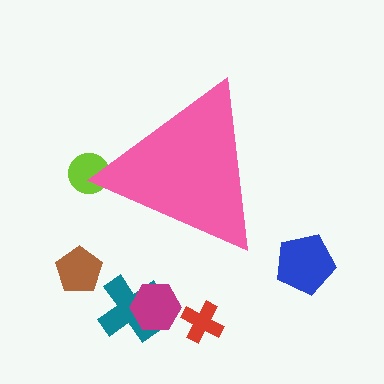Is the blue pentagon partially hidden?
No, the blue pentagon is fully visible.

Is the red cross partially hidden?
No, the red cross is fully visible.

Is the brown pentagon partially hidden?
No, the brown pentagon is fully visible.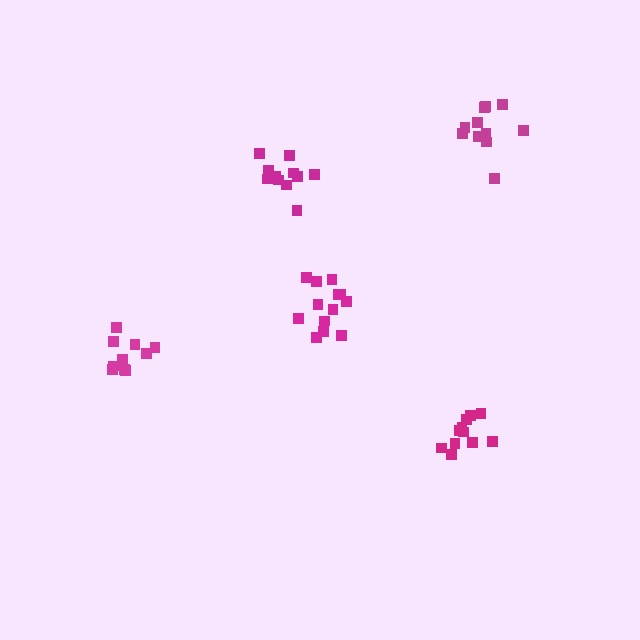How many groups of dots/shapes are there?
There are 5 groups.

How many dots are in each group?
Group 1: 13 dots, Group 2: 11 dots, Group 3: 11 dots, Group 4: 11 dots, Group 5: 12 dots (58 total).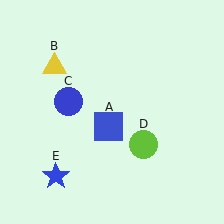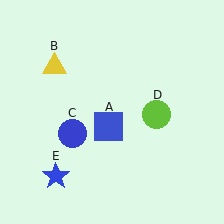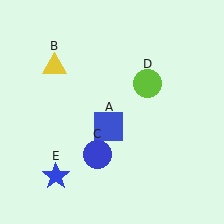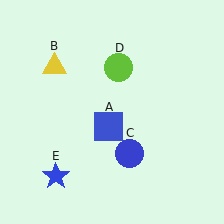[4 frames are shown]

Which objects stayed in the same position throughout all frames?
Blue square (object A) and yellow triangle (object B) and blue star (object E) remained stationary.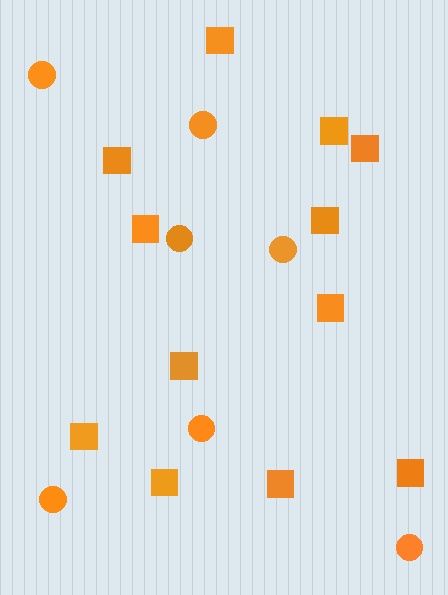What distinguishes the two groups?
There are 2 groups: one group of circles (7) and one group of squares (12).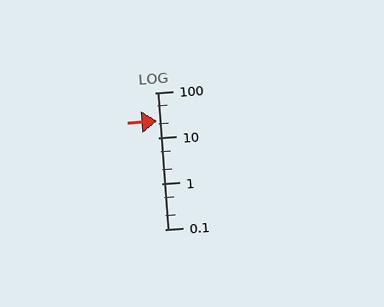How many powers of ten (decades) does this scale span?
The scale spans 3 decades, from 0.1 to 100.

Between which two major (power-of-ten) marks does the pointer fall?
The pointer is between 10 and 100.